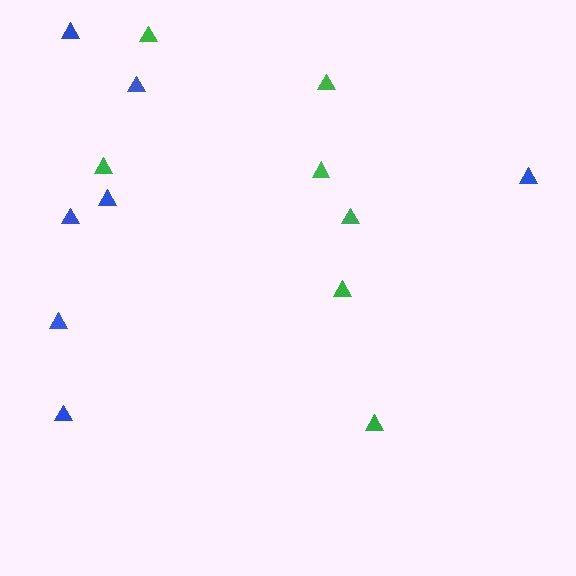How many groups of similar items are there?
There are 2 groups: one group of blue triangles (7) and one group of green triangles (7).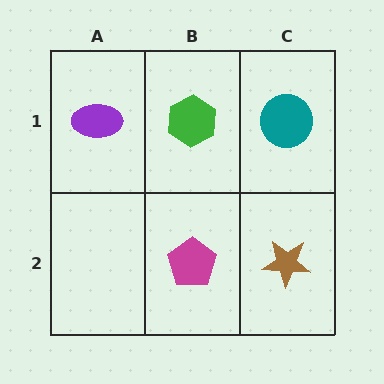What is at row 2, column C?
A brown star.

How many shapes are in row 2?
2 shapes.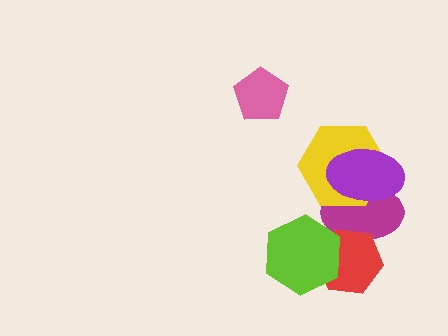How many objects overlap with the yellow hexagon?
3 objects overlap with the yellow hexagon.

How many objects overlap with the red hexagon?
3 objects overlap with the red hexagon.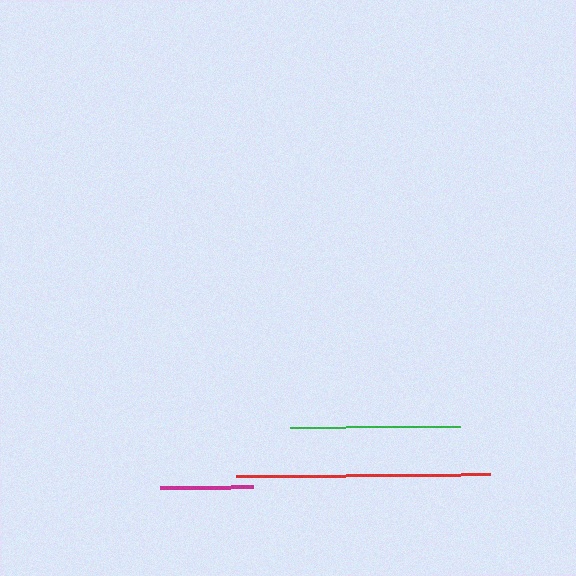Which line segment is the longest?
The red line is the longest at approximately 255 pixels.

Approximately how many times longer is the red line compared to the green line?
The red line is approximately 1.5 times the length of the green line.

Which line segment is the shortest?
The magenta line is the shortest at approximately 93 pixels.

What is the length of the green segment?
The green segment is approximately 170 pixels long.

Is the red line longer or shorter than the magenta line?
The red line is longer than the magenta line.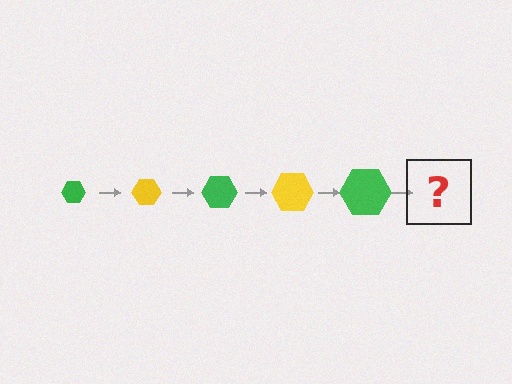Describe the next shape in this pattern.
It should be a yellow hexagon, larger than the previous one.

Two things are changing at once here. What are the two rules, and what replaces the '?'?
The two rules are that the hexagon grows larger each step and the color cycles through green and yellow. The '?' should be a yellow hexagon, larger than the previous one.